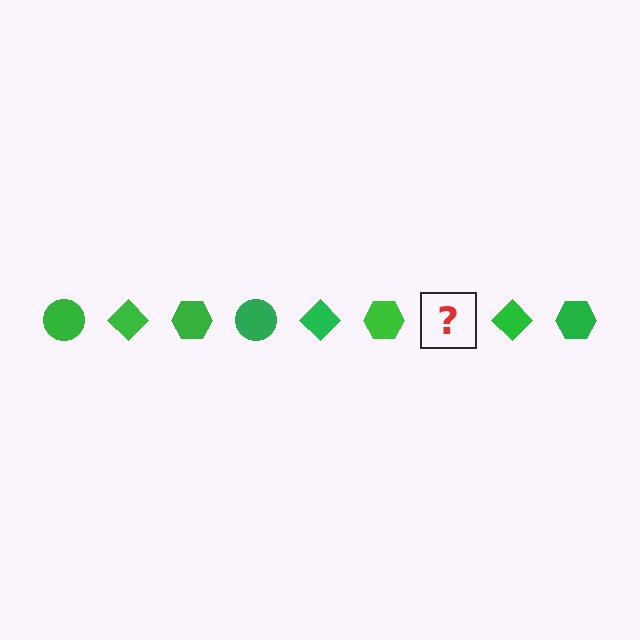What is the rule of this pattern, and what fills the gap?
The rule is that the pattern cycles through circle, diamond, hexagon shapes in green. The gap should be filled with a green circle.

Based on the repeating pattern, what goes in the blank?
The blank should be a green circle.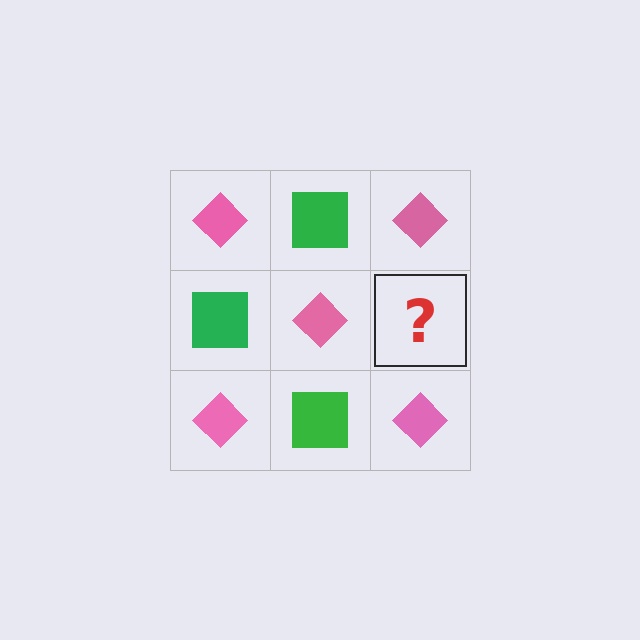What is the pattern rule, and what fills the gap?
The rule is that it alternates pink diamond and green square in a checkerboard pattern. The gap should be filled with a green square.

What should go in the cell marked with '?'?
The missing cell should contain a green square.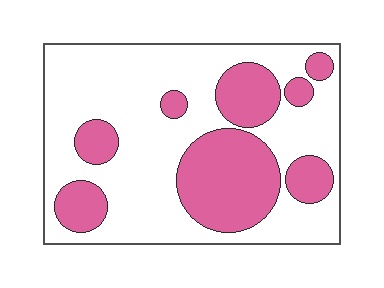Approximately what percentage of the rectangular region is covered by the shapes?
Approximately 35%.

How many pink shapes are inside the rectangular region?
8.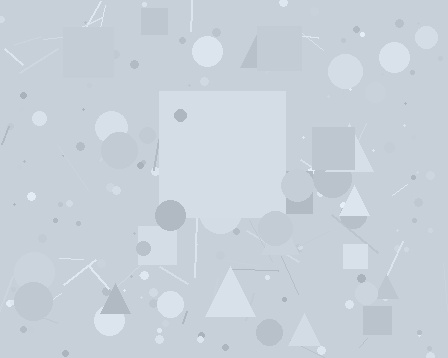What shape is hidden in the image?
A square is hidden in the image.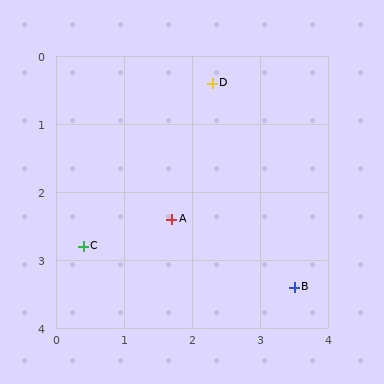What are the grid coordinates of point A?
Point A is at approximately (1.7, 2.4).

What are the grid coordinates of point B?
Point B is at approximately (3.5, 3.4).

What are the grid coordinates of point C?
Point C is at approximately (0.4, 2.8).